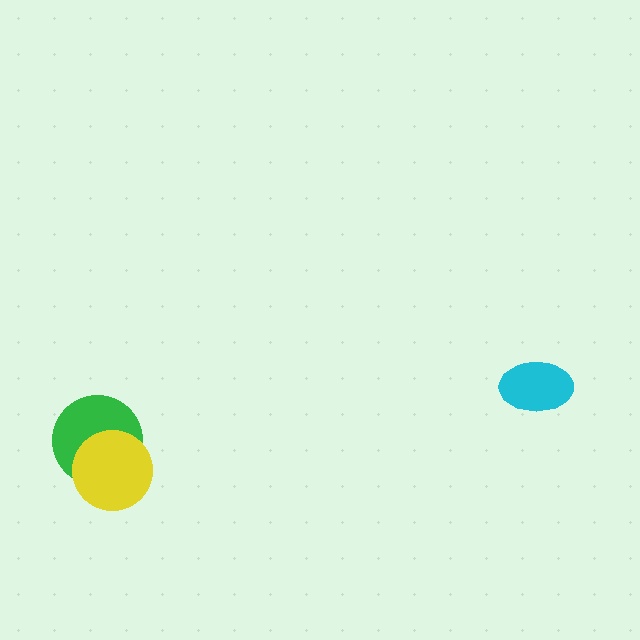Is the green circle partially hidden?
Yes, it is partially covered by another shape.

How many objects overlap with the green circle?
1 object overlaps with the green circle.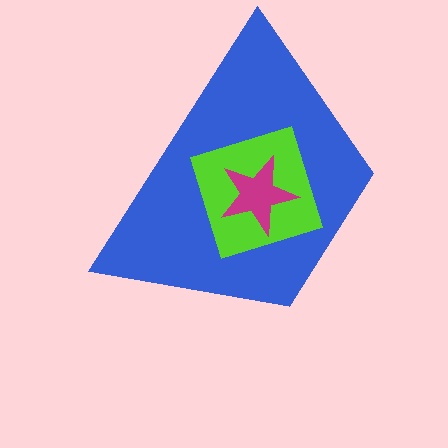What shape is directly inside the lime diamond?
The magenta star.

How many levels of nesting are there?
3.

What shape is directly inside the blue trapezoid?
The lime diamond.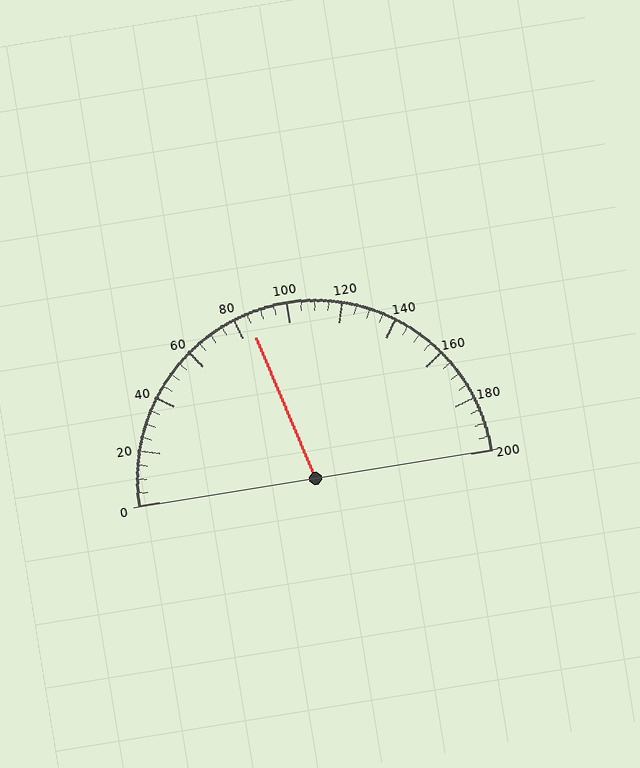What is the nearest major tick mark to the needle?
The nearest major tick mark is 80.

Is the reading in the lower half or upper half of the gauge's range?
The reading is in the lower half of the range (0 to 200).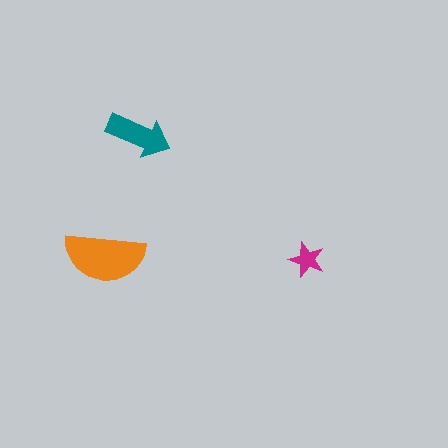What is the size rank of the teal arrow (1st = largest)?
2nd.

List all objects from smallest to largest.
The magenta star, the teal arrow, the orange semicircle.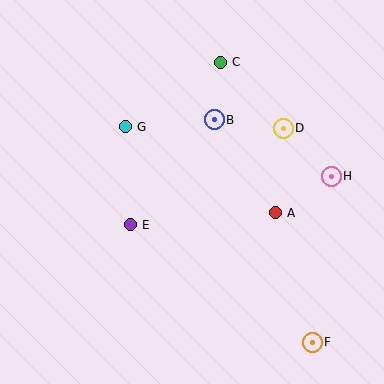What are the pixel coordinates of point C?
Point C is at (220, 62).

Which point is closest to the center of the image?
Point E at (130, 225) is closest to the center.